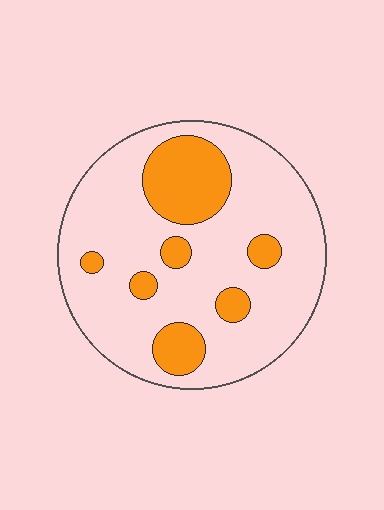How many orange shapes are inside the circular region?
7.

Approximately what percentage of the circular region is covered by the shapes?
Approximately 20%.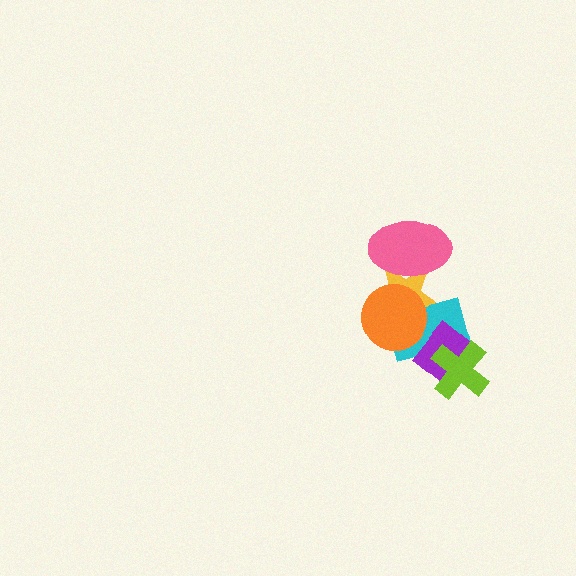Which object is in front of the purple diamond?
The lime cross is in front of the purple diamond.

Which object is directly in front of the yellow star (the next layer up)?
The cyan rectangle is directly in front of the yellow star.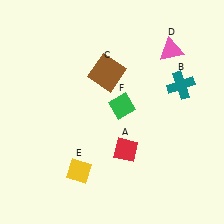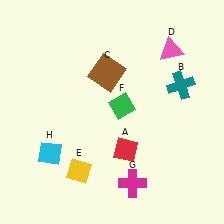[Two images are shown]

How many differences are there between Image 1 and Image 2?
There are 2 differences between the two images.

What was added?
A magenta cross (G), a cyan diamond (H) were added in Image 2.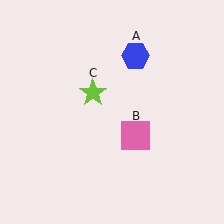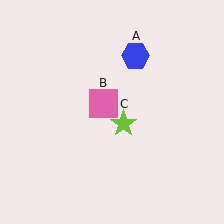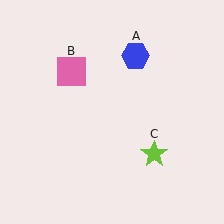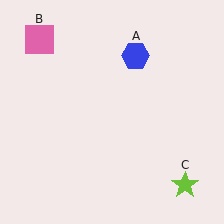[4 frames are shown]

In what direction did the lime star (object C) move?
The lime star (object C) moved down and to the right.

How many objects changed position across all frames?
2 objects changed position: pink square (object B), lime star (object C).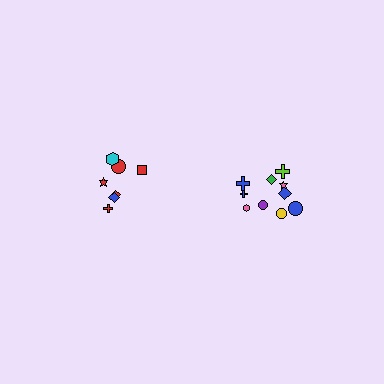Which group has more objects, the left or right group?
The right group.